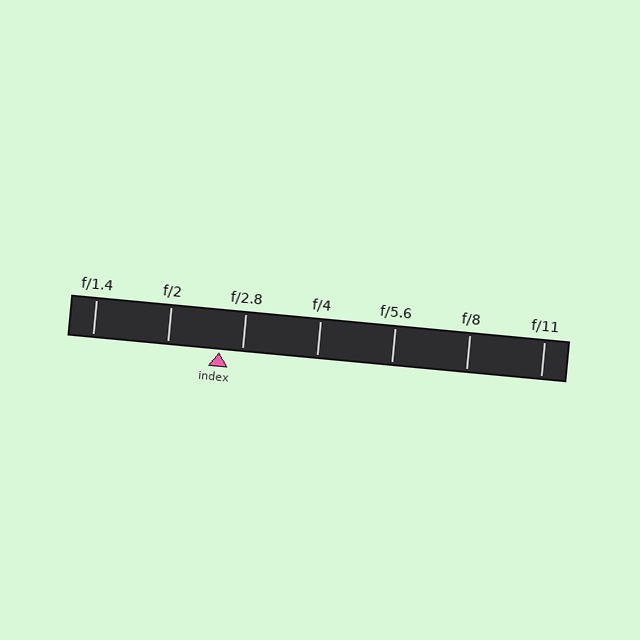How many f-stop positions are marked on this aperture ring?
There are 7 f-stop positions marked.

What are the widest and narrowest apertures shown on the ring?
The widest aperture shown is f/1.4 and the narrowest is f/11.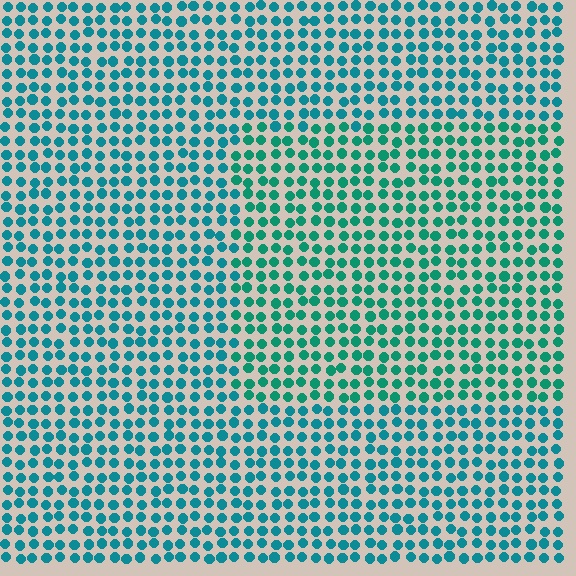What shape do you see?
I see a rectangle.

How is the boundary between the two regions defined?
The boundary is defined purely by a slight shift in hue (about 22 degrees). Spacing, size, and orientation are identical on both sides.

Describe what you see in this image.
The image is filled with small teal elements in a uniform arrangement. A rectangle-shaped region is visible where the elements are tinted to a slightly different hue, forming a subtle color boundary.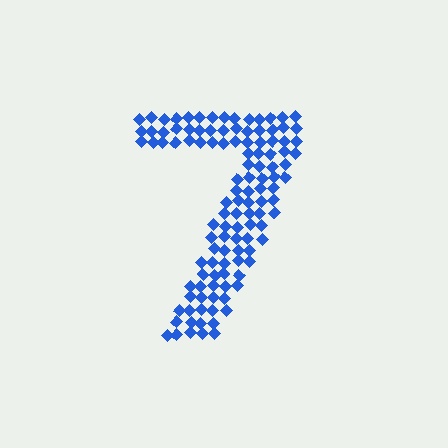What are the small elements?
The small elements are diamonds.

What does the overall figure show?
The overall figure shows the digit 7.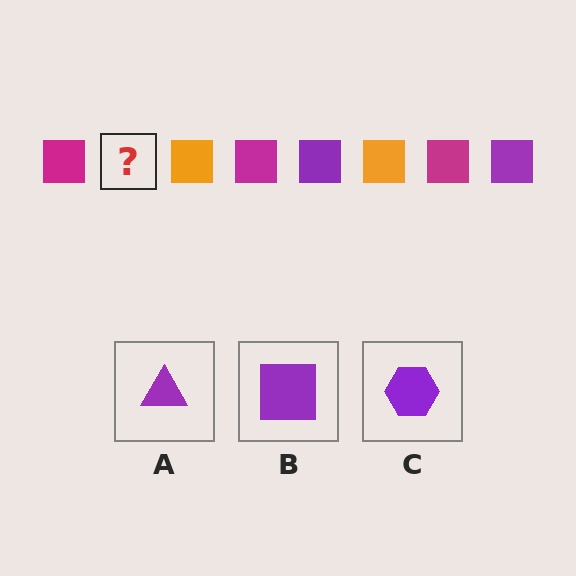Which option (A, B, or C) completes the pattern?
B.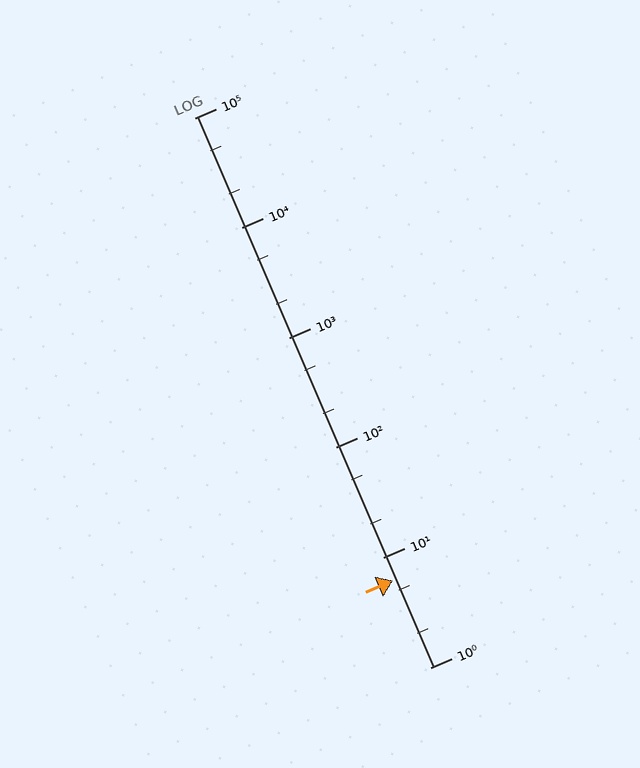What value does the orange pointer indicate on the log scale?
The pointer indicates approximately 6.2.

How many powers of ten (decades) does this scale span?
The scale spans 5 decades, from 1 to 100000.